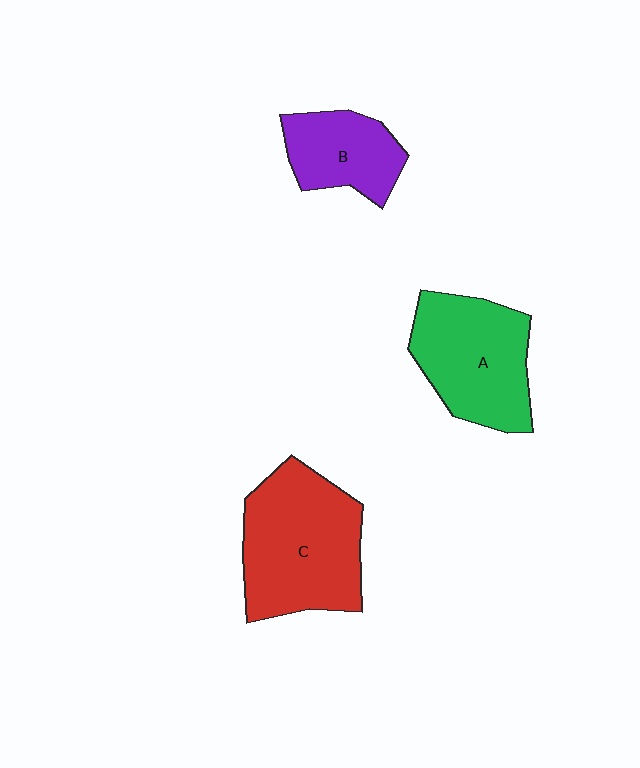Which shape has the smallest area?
Shape B (purple).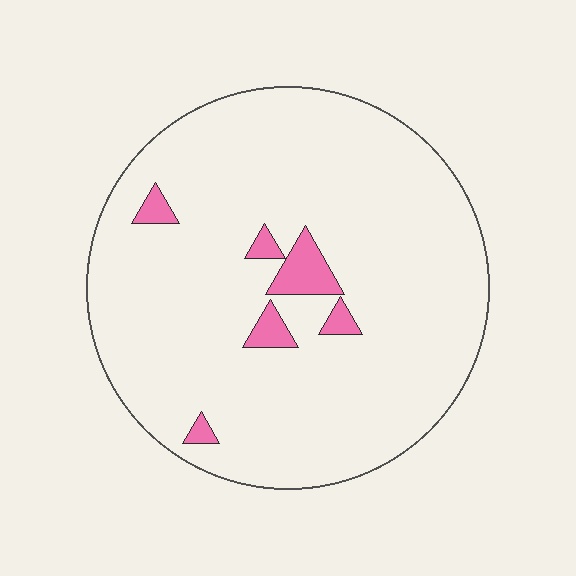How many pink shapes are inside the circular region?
6.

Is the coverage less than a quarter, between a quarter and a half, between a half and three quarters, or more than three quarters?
Less than a quarter.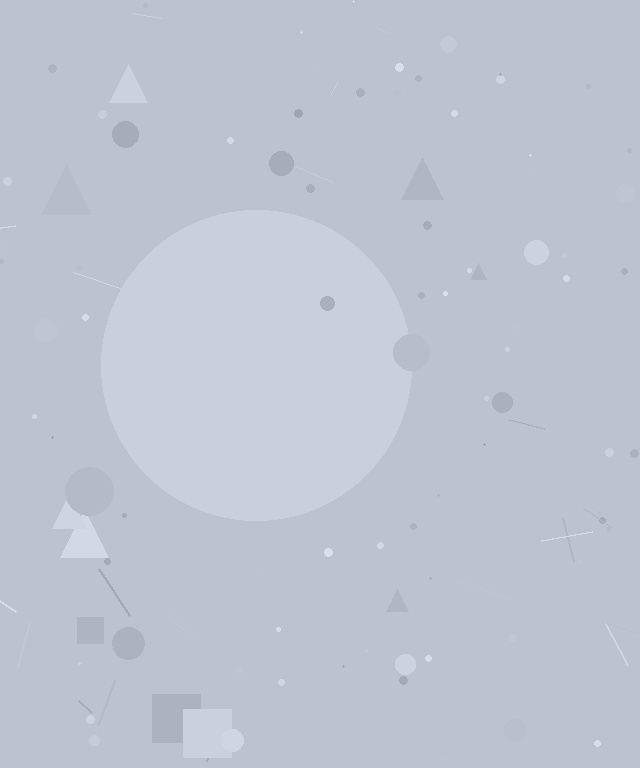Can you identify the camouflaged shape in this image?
The camouflaged shape is a circle.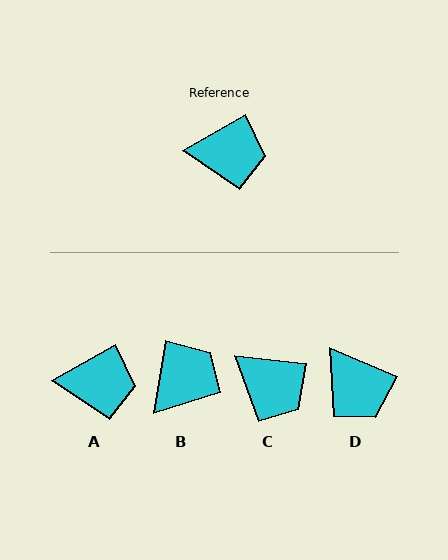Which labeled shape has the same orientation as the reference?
A.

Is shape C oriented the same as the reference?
No, it is off by about 36 degrees.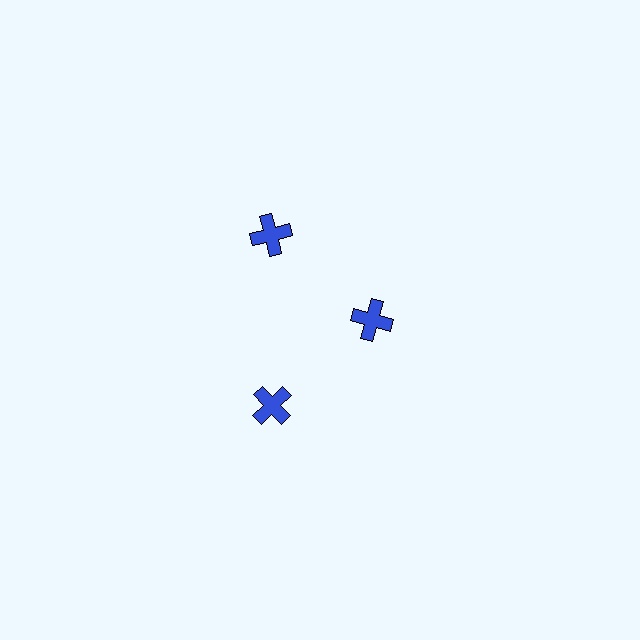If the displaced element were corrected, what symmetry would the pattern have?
It would have 3-fold rotational symmetry — the pattern would map onto itself every 120 degrees.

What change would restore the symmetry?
The symmetry would be restored by moving it outward, back onto the ring so that all 3 crosses sit at equal angles and equal distance from the center.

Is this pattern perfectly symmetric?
No. The 3 blue crosses are arranged in a ring, but one element near the 3 o'clock position is pulled inward toward the center, breaking the 3-fold rotational symmetry.